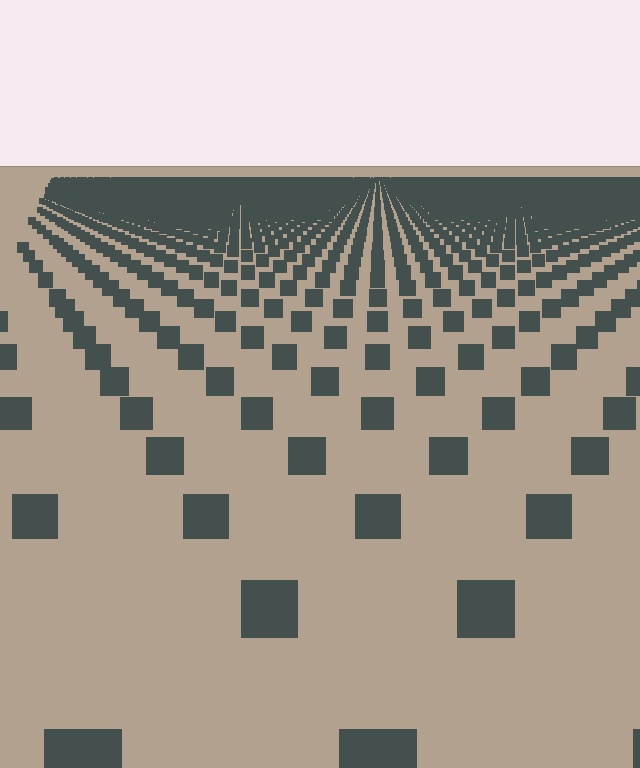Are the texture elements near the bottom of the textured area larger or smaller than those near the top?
Larger. Near the bottom, elements are closer to the viewer and appear at a bigger on-screen size.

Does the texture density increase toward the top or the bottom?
Density increases toward the top.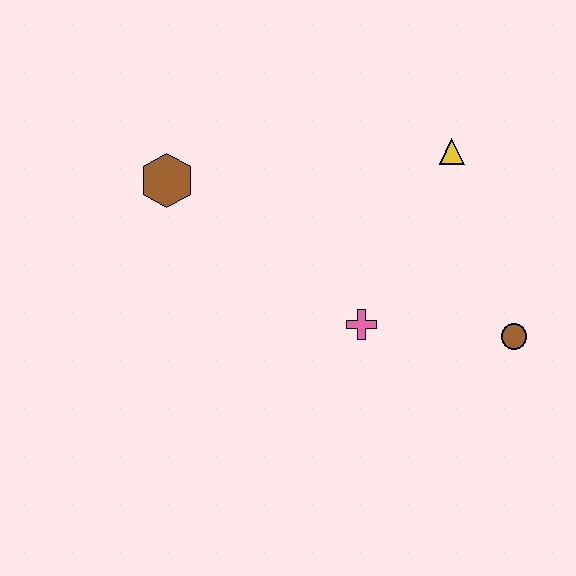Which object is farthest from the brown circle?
The brown hexagon is farthest from the brown circle.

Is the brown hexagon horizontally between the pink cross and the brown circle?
No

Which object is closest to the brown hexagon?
The pink cross is closest to the brown hexagon.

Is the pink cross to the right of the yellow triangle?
No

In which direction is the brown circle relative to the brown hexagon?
The brown circle is to the right of the brown hexagon.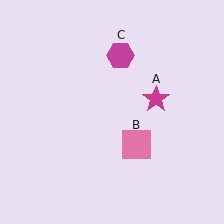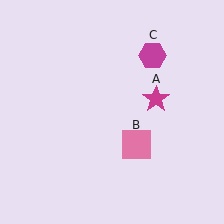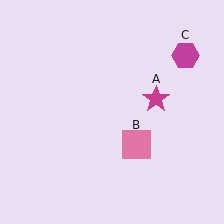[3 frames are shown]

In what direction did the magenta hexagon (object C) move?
The magenta hexagon (object C) moved right.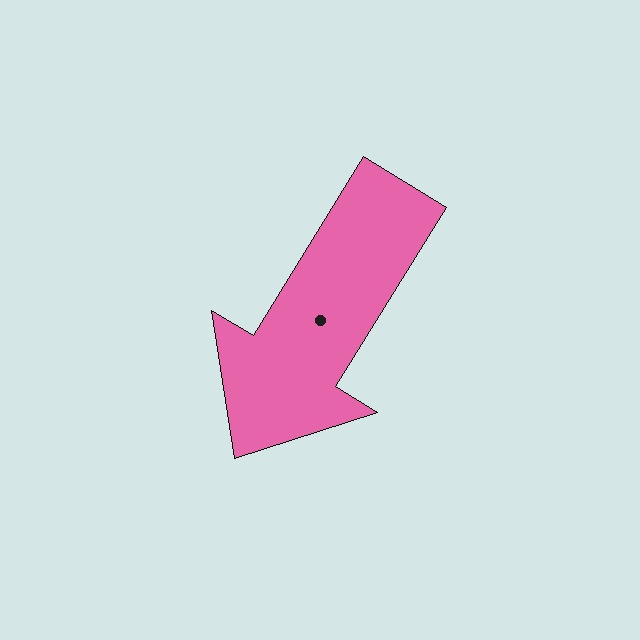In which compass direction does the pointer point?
Southwest.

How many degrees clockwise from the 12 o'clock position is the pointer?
Approximately 212 degrees.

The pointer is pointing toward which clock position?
Roughly 7 o'clock.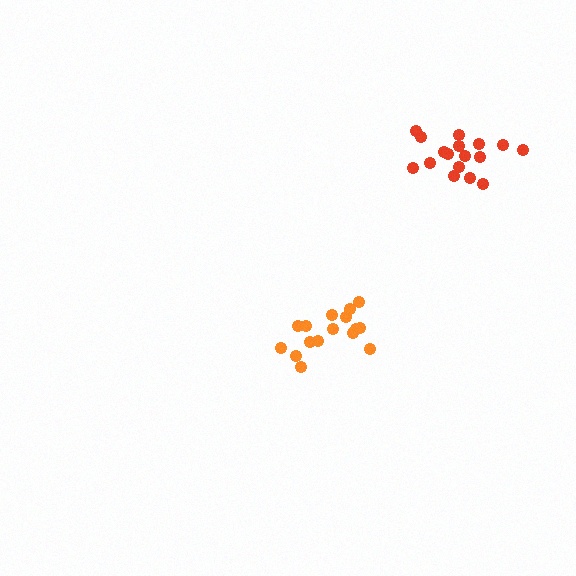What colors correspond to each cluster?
The clusters are colored: orange, red.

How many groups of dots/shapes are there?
There are 2 groups.